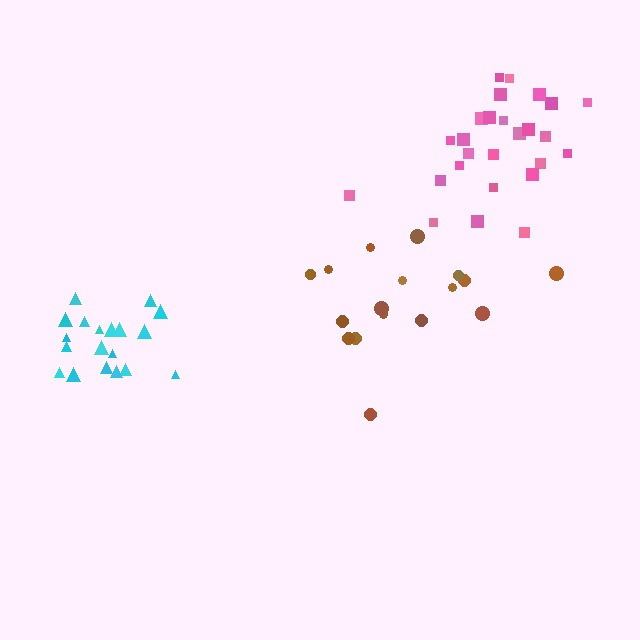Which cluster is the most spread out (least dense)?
Brown.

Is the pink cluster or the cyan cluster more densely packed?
Cyan.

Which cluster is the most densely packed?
Cyan.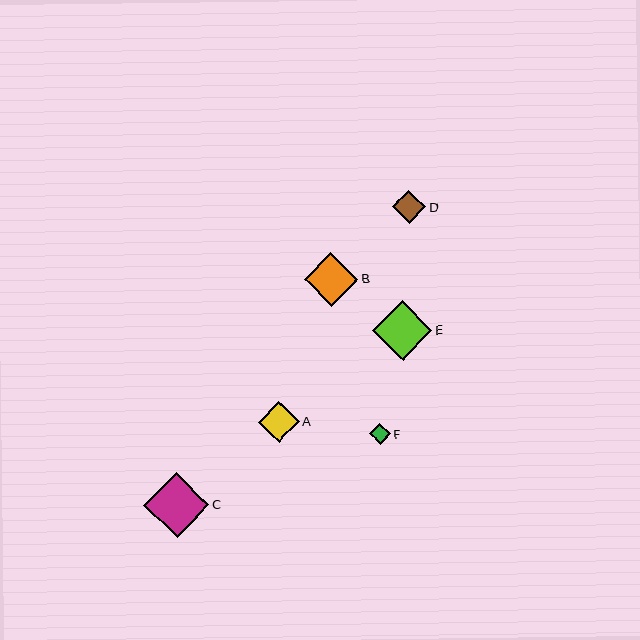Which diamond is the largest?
Diamond C is the largest with a size of approximately 65 pixels.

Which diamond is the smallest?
Diamond F is the smallest with a size of approximately 21 pixels.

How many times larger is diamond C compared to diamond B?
Diamond C is approximately 1.2 times the size of diamond B.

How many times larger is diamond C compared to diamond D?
Diamond C is approximately 2.0 times the size of diamond D.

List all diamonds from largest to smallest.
From largest to smallest: C, E, B, A, D, F.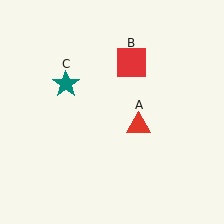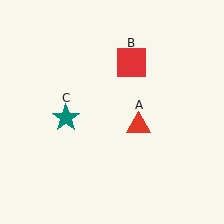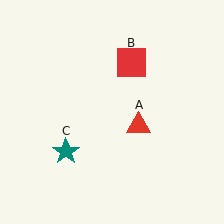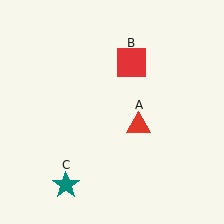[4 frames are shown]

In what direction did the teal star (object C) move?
The teal star (object C) moved down.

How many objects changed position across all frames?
1 object changed position: teal star (object C).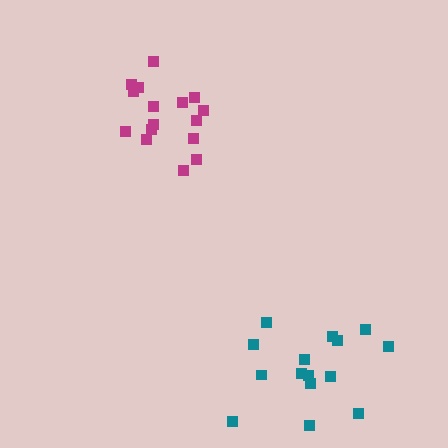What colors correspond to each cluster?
The clusters are colored: magenta, teal.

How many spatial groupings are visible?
There are 2 spatial groupings.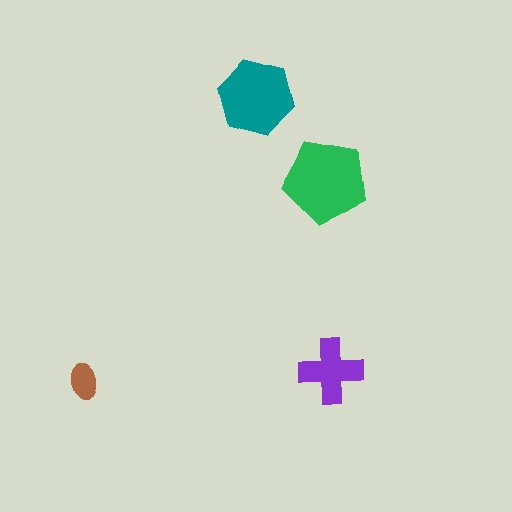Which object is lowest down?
The brown ellipse is bottommost.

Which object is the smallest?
The brown ellipse.